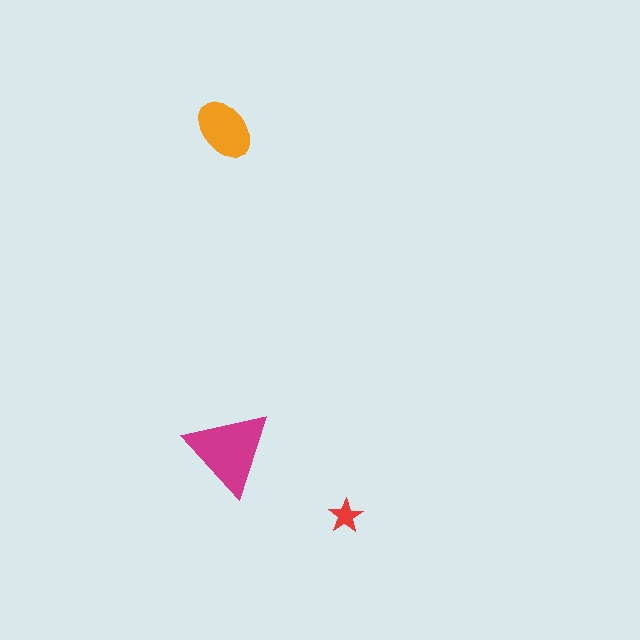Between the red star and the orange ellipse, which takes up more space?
The orange ellipse.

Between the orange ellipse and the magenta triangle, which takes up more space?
The magenta triangle.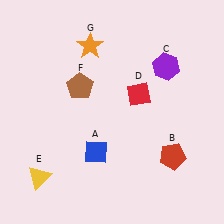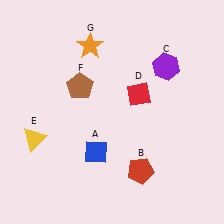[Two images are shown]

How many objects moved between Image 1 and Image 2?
2 objects moved between the two images.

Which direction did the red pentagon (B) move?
The red pentagon (B) moved left.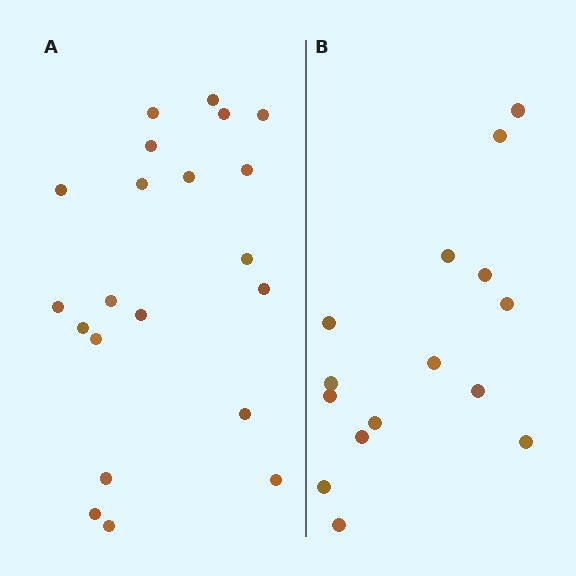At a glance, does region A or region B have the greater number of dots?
Region A (the left region) has more dots.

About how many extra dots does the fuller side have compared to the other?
Region A has about 6 more dots than region B.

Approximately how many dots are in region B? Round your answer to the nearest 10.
About 20 dots. (The exact count is 15, which rounds to 20.)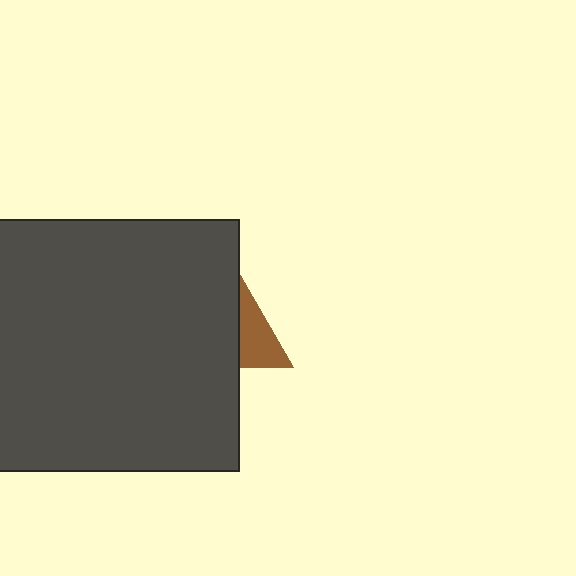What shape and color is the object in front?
The object in front is a dark gray square.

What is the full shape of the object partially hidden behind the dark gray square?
The partially hidden object is a brown triangle.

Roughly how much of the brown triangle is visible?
A small part of it is visible (roughly 36%).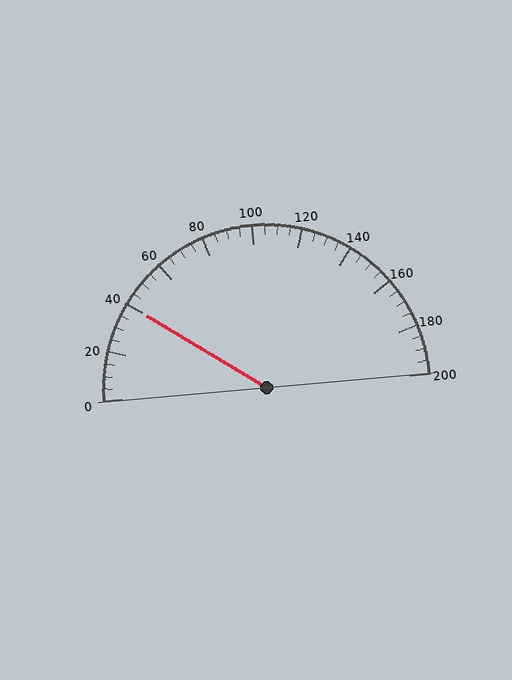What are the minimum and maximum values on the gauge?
The gauge ranges from 0 to 200.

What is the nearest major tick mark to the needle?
The nearest major tick mark is 40.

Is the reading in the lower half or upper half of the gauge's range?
The reading is in the lower half of the range (0 to 200).